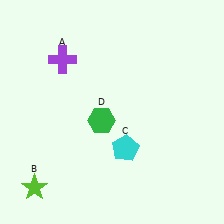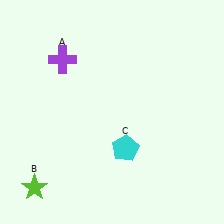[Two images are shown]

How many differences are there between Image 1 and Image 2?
There is 1 difference between the two images.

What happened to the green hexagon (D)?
The green hexagon (D) was removed in Image 2. It was in the bottom-left area of Image 1.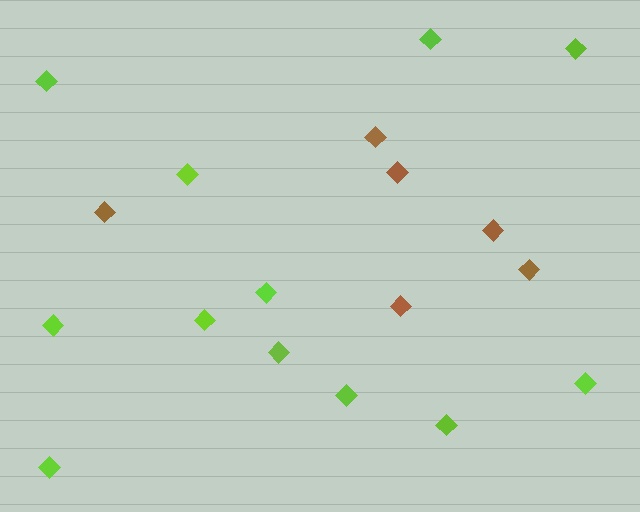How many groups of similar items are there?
There are 2 groups: one group of lime diamonds (12) and one group of brown diamonds (6).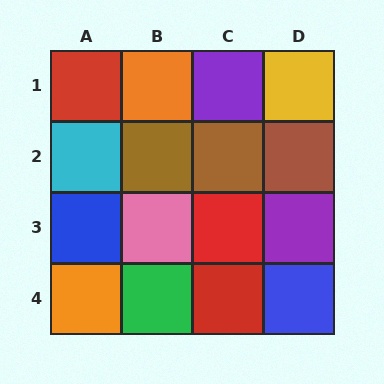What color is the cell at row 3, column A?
Blue.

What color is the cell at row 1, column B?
Orange.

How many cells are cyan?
1 cell is cyan.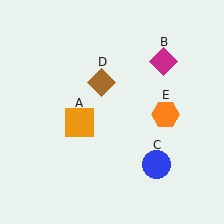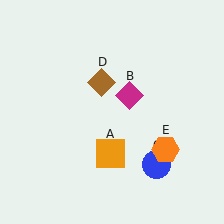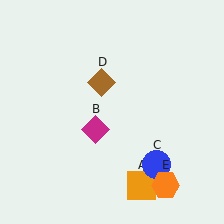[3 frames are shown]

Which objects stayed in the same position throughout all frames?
Blue circle (object C) and brown diamond (object D) remained stationary.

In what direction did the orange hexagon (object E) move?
The orange hexagon (object E) moved down.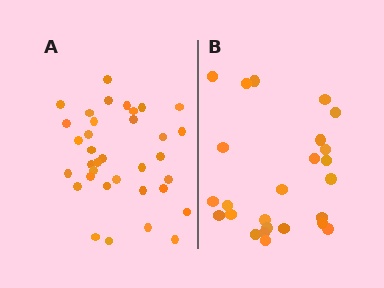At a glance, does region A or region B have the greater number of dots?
Region A (the left region) has more dots.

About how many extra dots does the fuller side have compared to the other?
Region A has roughly 10 or so more dots than region B.